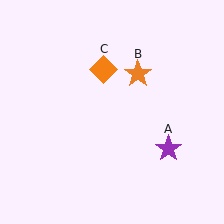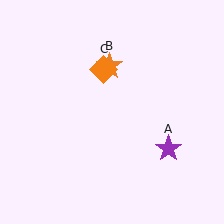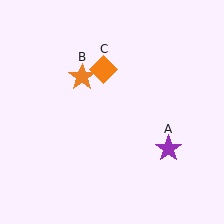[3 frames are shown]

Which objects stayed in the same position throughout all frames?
Purple star (object A) and orange diamond (object C) remained stationary.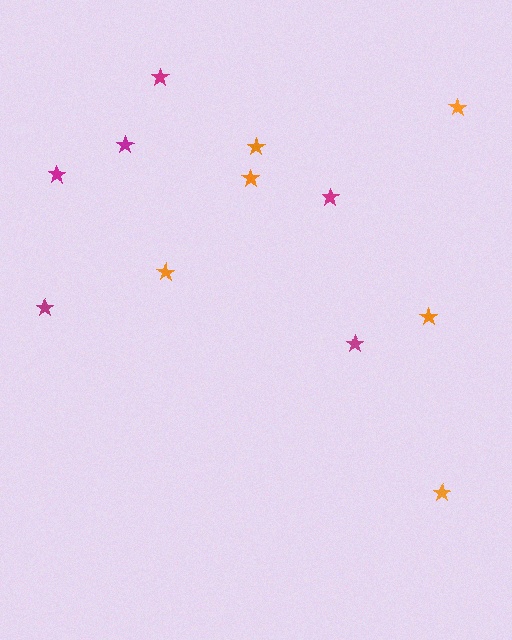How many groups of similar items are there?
There are 2 groups: one group of orange stars (6) and one group of magenta stars (6).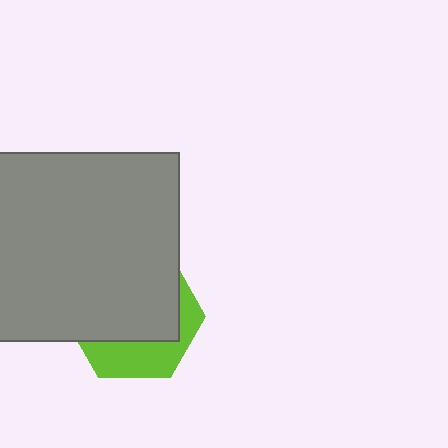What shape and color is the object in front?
The object in front is a gray square.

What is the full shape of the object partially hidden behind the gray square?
The partially hidden object is a lime hexagon.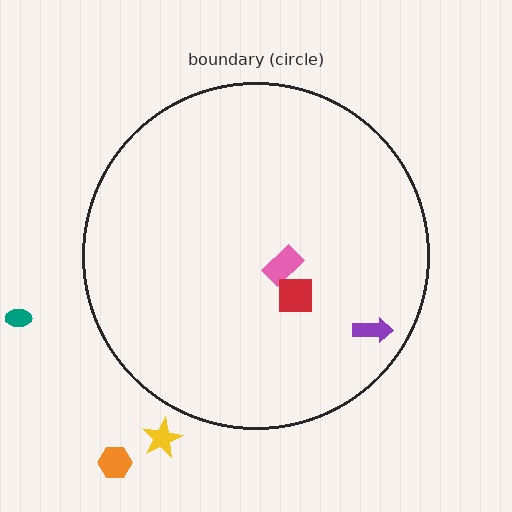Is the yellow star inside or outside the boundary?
Outside.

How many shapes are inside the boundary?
3 inside, 3 outside.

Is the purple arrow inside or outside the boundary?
Inside.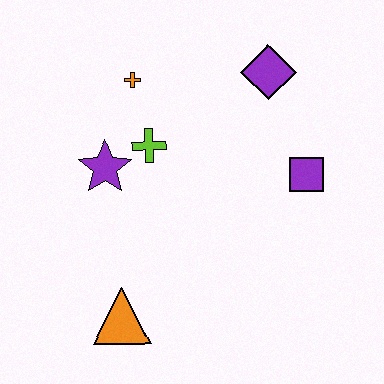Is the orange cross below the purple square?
No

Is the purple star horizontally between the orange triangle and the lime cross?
No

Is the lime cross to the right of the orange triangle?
Yes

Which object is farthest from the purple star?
The purple square is farthest from the purple star.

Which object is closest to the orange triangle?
The purple star is closest to the orange triangle.